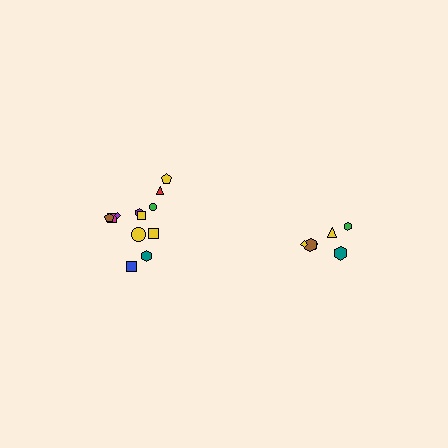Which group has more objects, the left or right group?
The left group.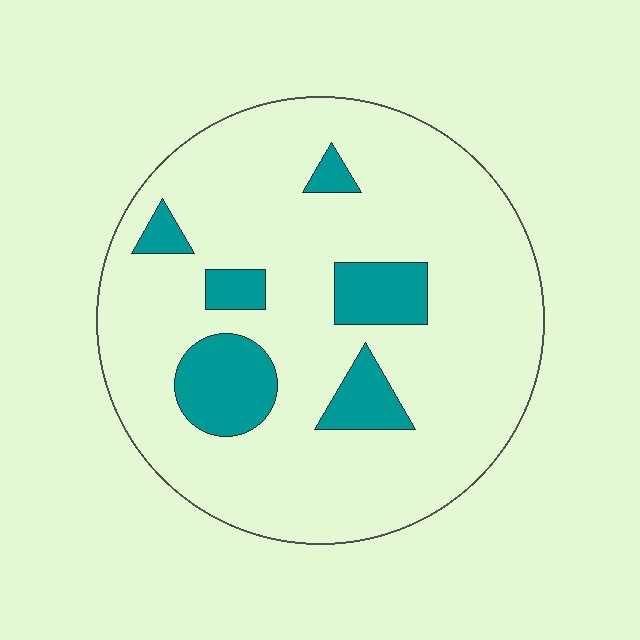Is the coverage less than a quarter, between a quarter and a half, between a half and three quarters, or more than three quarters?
Less than a quarter.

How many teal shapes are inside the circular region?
6.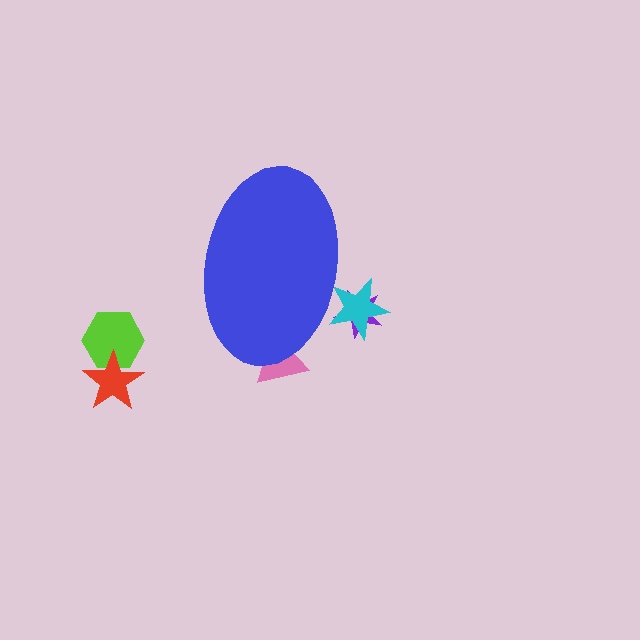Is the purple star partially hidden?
Yes, the purple star is partially hidden behind the blue ellipse.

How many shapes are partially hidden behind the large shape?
3 shapes are partially hidden.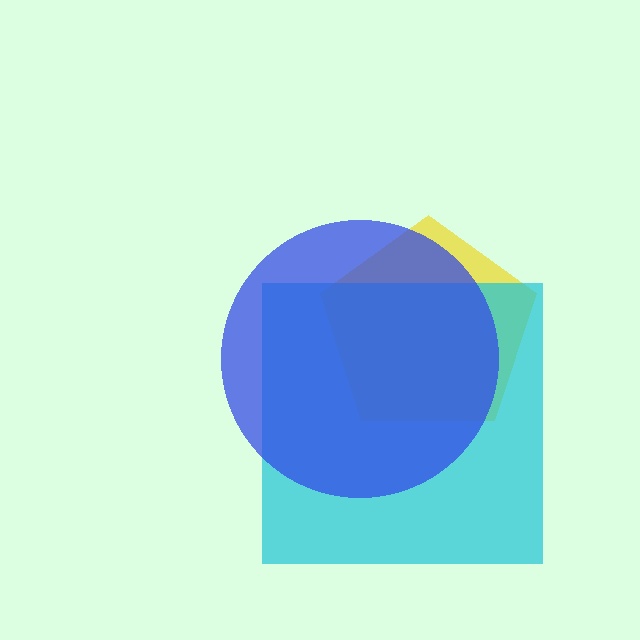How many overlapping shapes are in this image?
There are 3 overlapping shapes in the image.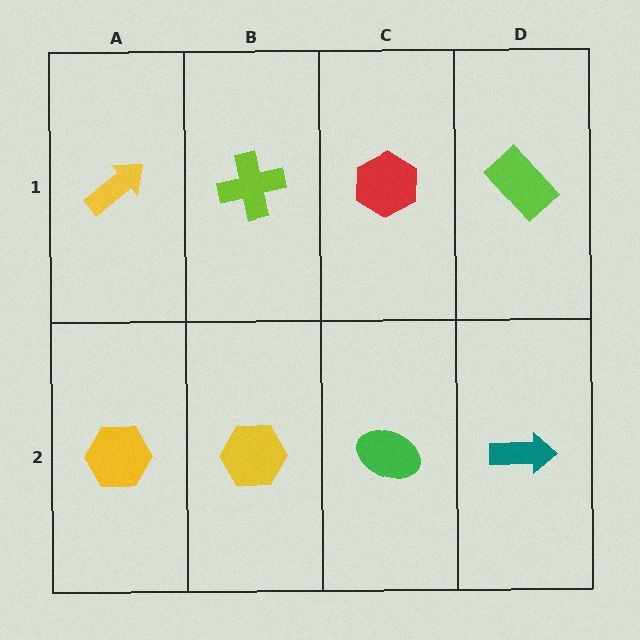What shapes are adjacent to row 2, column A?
A yellow arrow (row 1, column A), a yellow hexagon (row 2, column B).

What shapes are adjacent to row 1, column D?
A teal arrow (row 2, column D), a red hexagon (row 1, column C).